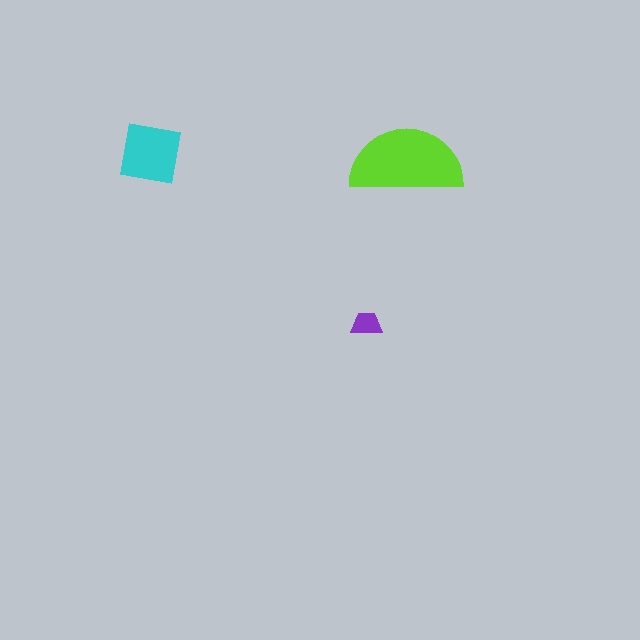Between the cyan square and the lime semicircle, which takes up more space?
The lime semicircle.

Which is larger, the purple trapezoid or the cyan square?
The cyan square.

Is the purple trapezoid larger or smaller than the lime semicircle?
Smaller.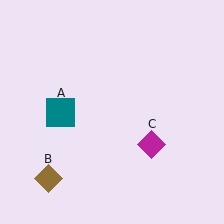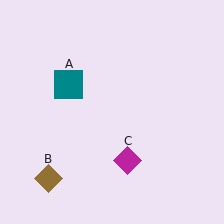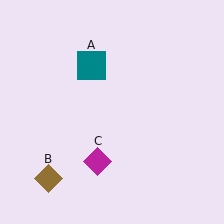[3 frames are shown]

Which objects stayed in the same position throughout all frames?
Brown diamond (object B) remained stationary.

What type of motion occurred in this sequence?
The teal square (object A), magenta diamond (object C) rotated clockwise around the center of the scene.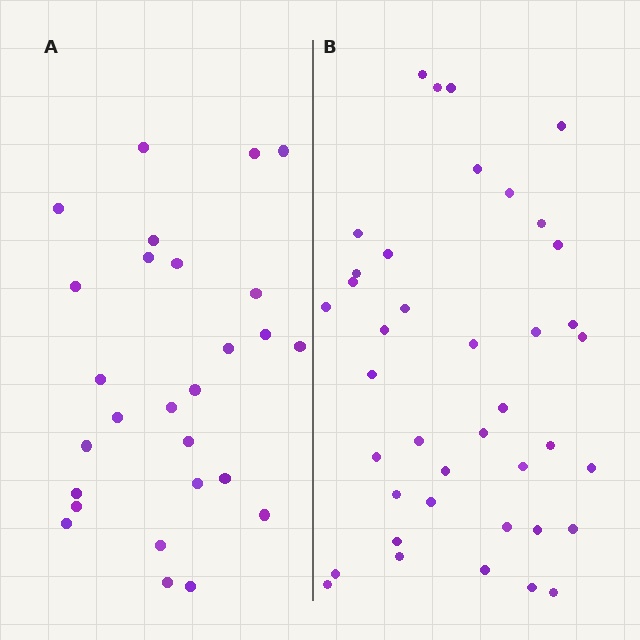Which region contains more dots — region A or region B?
Region B (the right region) has more dots.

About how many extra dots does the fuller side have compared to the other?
Region B has approximately 15 more dots than region A.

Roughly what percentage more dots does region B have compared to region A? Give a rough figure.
About 50% more.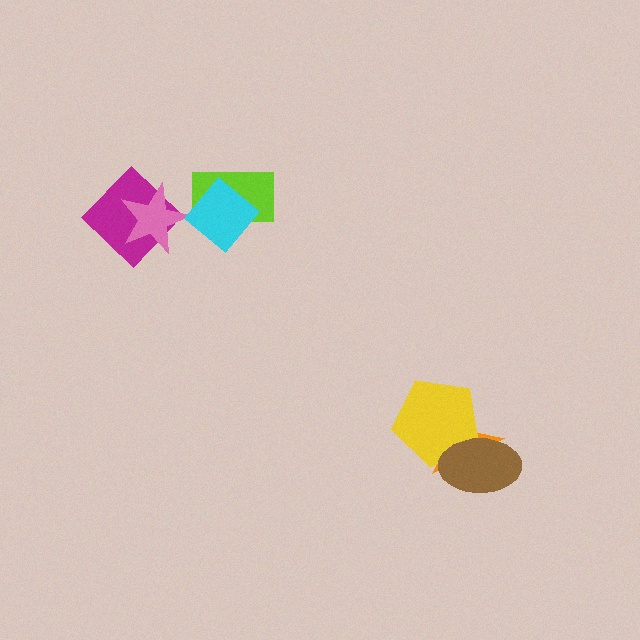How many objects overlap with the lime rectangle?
1 object overlaps with the lime rectangle.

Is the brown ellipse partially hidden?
No, no other shape covers it.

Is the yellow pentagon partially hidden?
Yes, it is partially covered by another shape.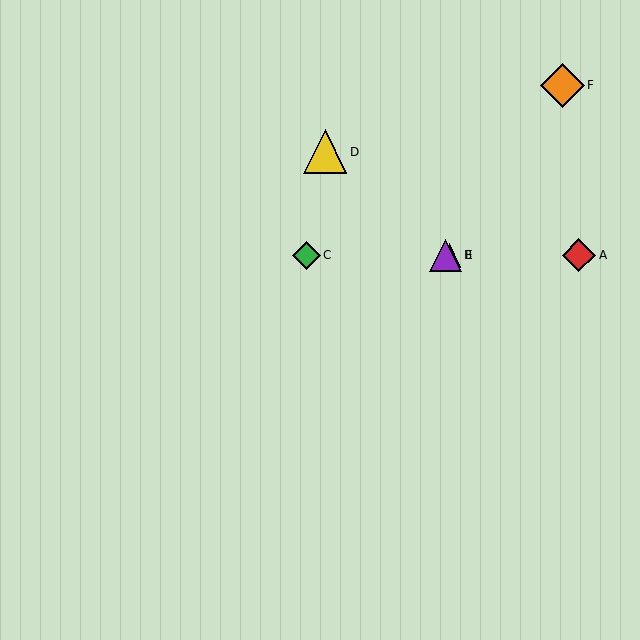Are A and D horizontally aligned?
No, A is at y≈255 and D is at y≈152.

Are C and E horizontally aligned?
Yes, both are at y≈255.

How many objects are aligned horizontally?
4 objects (A, B, C, E) are aligned horizontally.